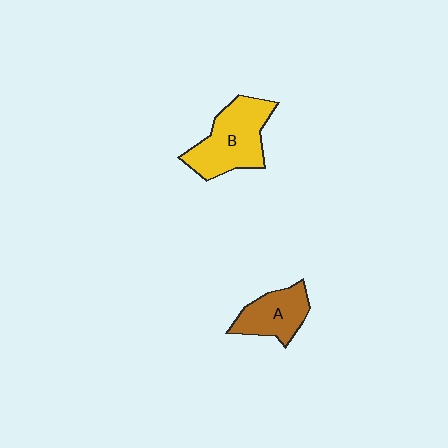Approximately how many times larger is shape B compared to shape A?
Approximately 1.5 times.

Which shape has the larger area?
Shape B (yellow).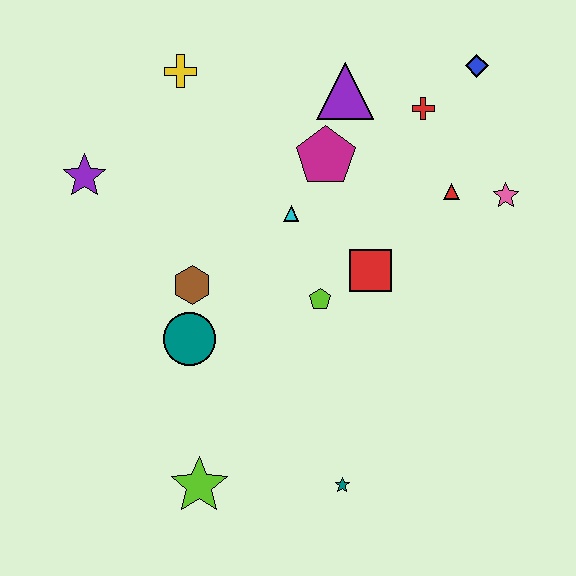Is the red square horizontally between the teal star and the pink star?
Yes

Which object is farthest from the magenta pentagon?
The lime star is farthest from the magenta pentagon.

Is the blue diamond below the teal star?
No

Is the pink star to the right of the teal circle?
Yes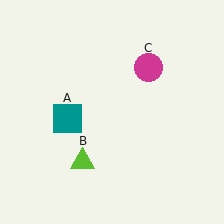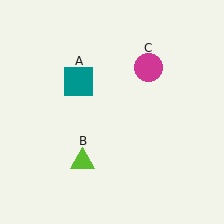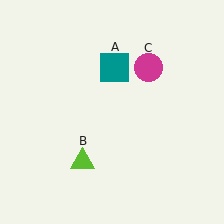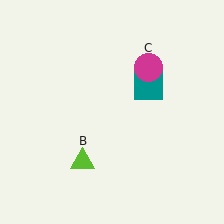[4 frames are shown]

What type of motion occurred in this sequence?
The teal square (object A) rotated clockwise around the center of the scene.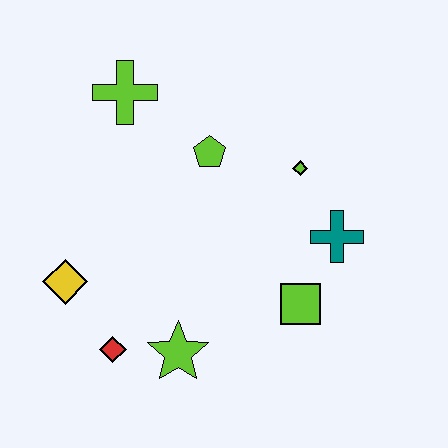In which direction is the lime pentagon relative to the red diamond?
The lime pentagon is above the red diamond.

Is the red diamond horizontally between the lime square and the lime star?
No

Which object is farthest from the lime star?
The lime cross is farthest from the lime star.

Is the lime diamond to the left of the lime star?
No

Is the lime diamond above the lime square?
Yes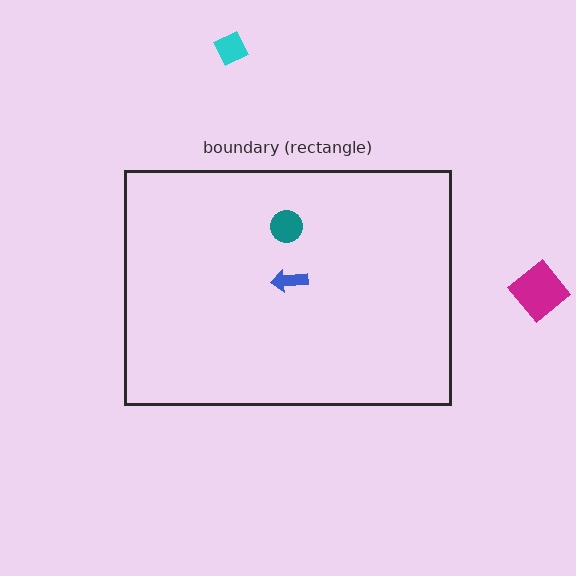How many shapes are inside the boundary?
2 inside, 2 outside.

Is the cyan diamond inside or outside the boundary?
Outside.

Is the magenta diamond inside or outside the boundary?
Outside.